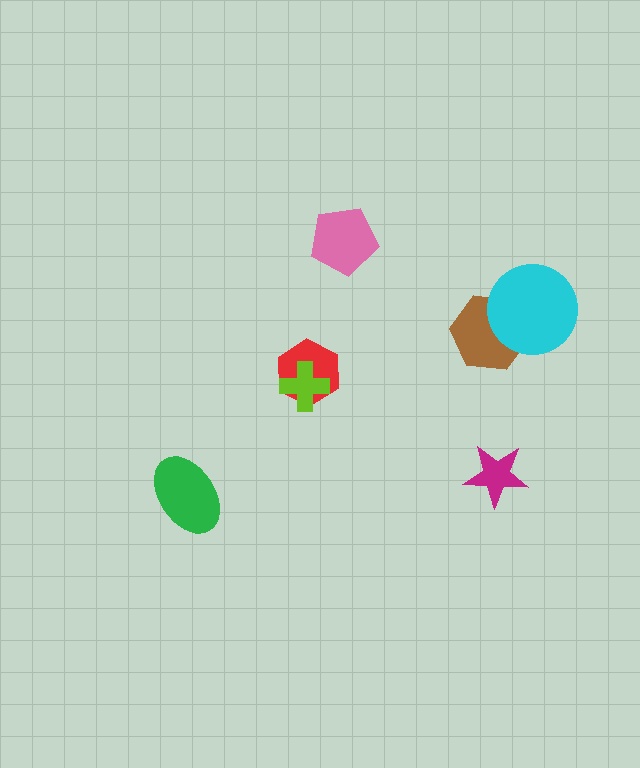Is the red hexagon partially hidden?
Yes, it is partially covered by another shape.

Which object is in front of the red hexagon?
The lime cross is in front of the red hexagon.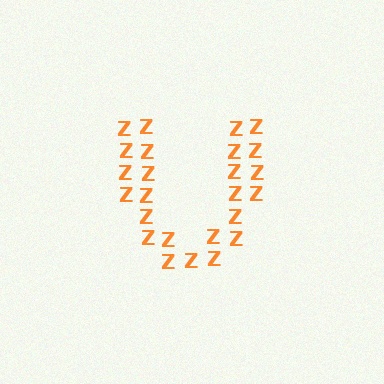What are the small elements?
The small elements are letter Z's.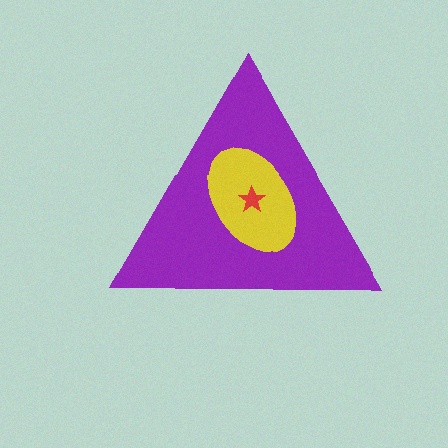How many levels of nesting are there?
3.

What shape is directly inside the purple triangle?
The yellow ellipse.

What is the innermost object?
The red star.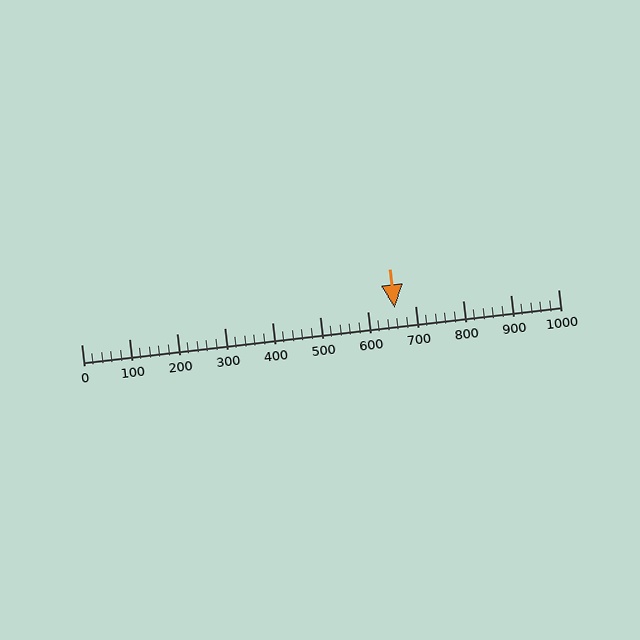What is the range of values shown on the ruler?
The ruler shows values from 0 to 1000.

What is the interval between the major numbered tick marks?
The major tick marks are spaced 100 units apart.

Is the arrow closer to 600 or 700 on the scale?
The arrow is closer to 700.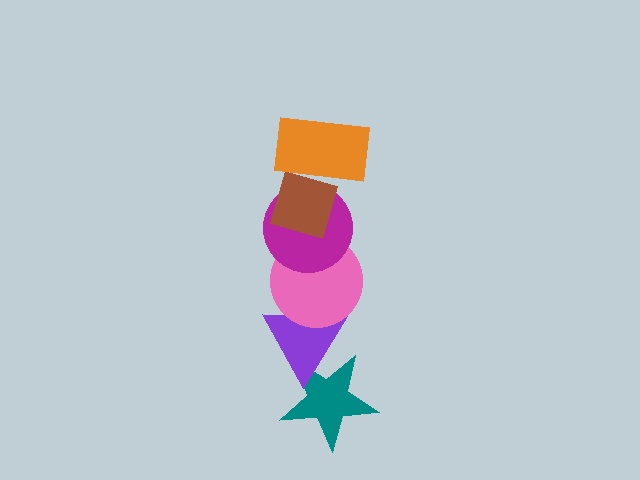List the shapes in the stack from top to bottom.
From top to bottom: the orange rectangle, the brown diamond, the magenta circle, the pink circle, the purple triangle, the teal star.